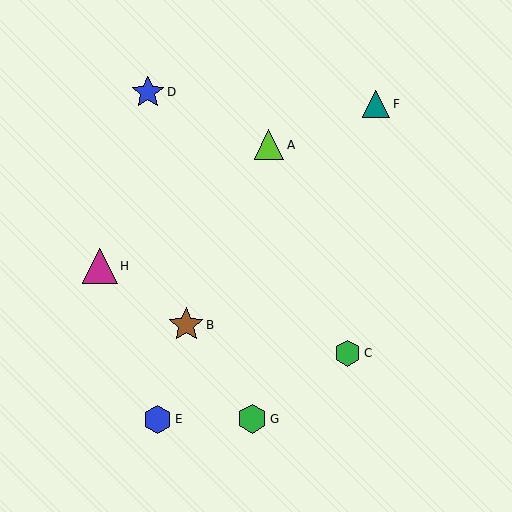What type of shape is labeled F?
Shape F is a teal triangle.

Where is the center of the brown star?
The center of the brown star is at (186, 325).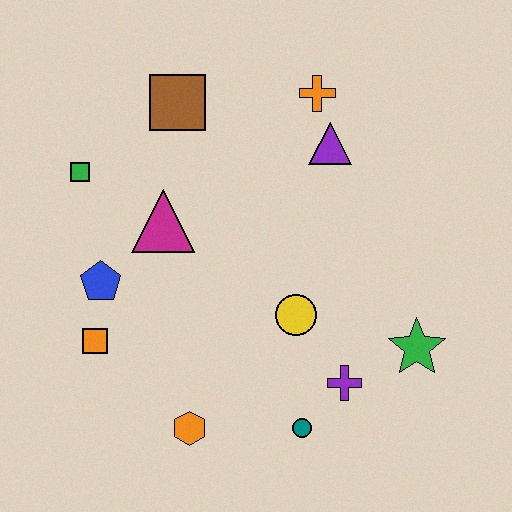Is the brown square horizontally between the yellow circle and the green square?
Yes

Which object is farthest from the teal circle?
The brown square is farthest from the teal circle.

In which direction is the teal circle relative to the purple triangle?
The teal circle is below the purple triangle.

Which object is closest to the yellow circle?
The purple cross is closest to the yellow circle.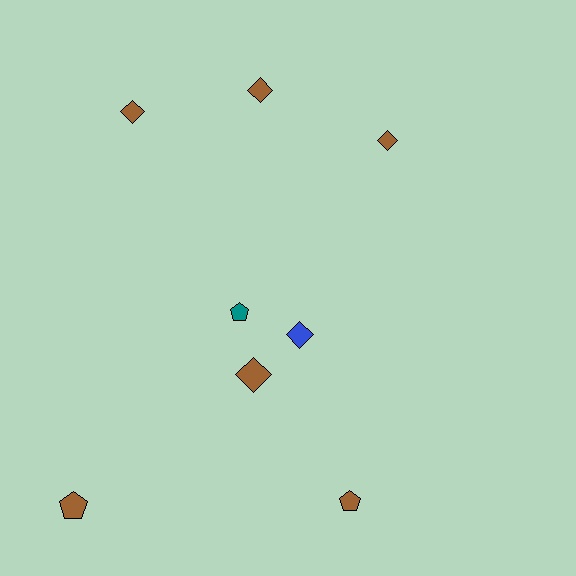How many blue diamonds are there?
There is 1 blue diamond.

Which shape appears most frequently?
Diamond, with 5 objects.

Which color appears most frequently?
Brown, with 6 objects.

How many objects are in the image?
There are 8 objects.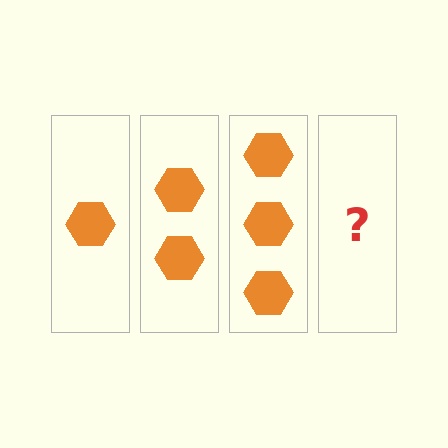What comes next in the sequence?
The next element should be 4 hexagons.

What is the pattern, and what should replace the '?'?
The pattern is that each step adds one more hexagon. The '?' should be 4 hexagons.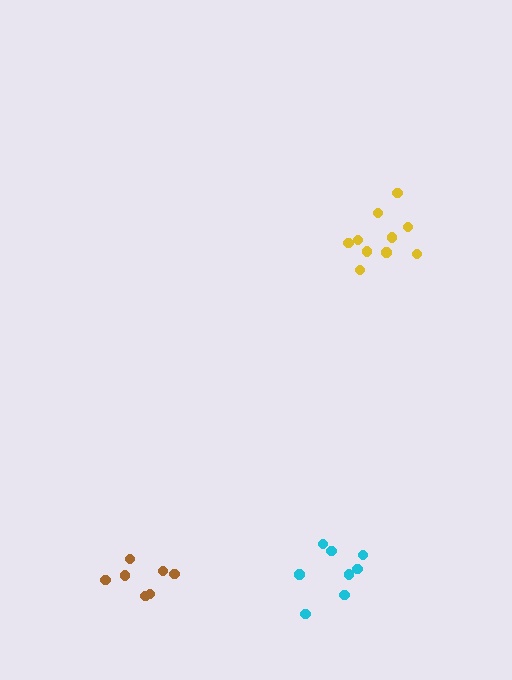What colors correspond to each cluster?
The clusters are colored: brown, yellow, cyan.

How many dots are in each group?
Group 1: 7 dots, Group 2: 10 dots, Group 3: 8 dots (25 total).